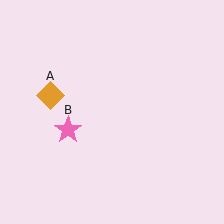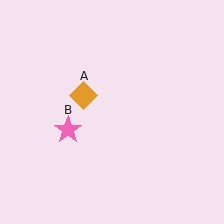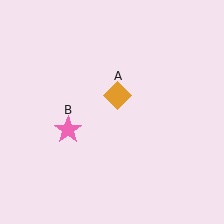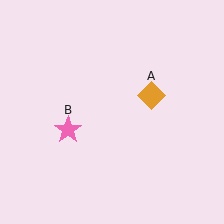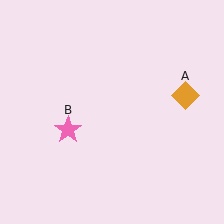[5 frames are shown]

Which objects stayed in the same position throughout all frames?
Pink star (object B) remained stationary.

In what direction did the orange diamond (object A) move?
The orange diamond (object A) moved right.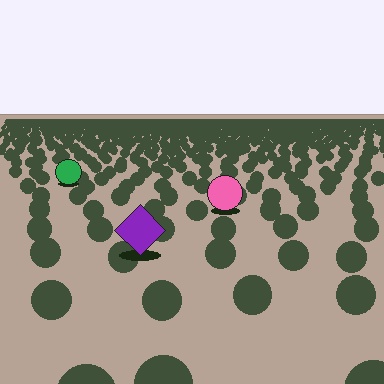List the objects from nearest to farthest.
From nearest to farthest: the purple diamond, the pink circle, the green circle.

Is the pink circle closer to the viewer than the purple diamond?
No. The purple diamond is closer — you can tell from the texture gradient: the ground texture is coarser near it.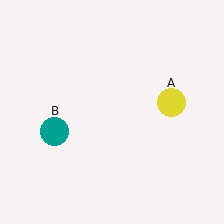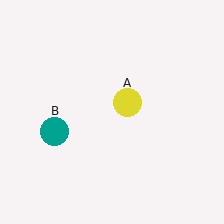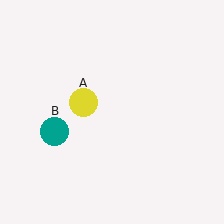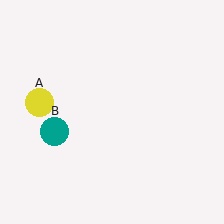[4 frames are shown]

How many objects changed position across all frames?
1 object changed position: yellow circle (object A).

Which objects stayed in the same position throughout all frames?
Teal circle (object B) remained stationary.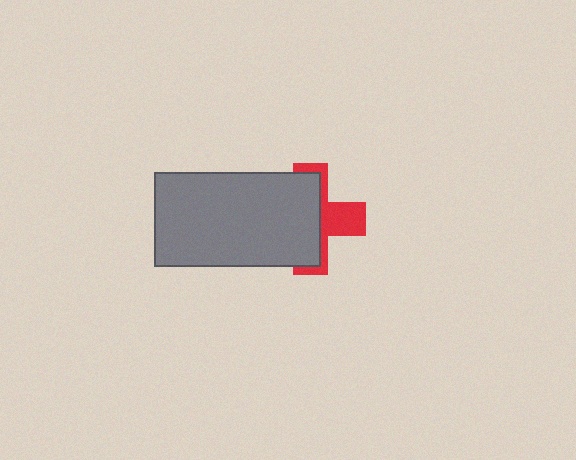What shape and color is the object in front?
The object in front is a gray rectangle.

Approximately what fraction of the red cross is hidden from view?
Roughly 63% of the red cross is hidden behind the gray rectangle.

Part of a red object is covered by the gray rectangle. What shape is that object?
It is a cross.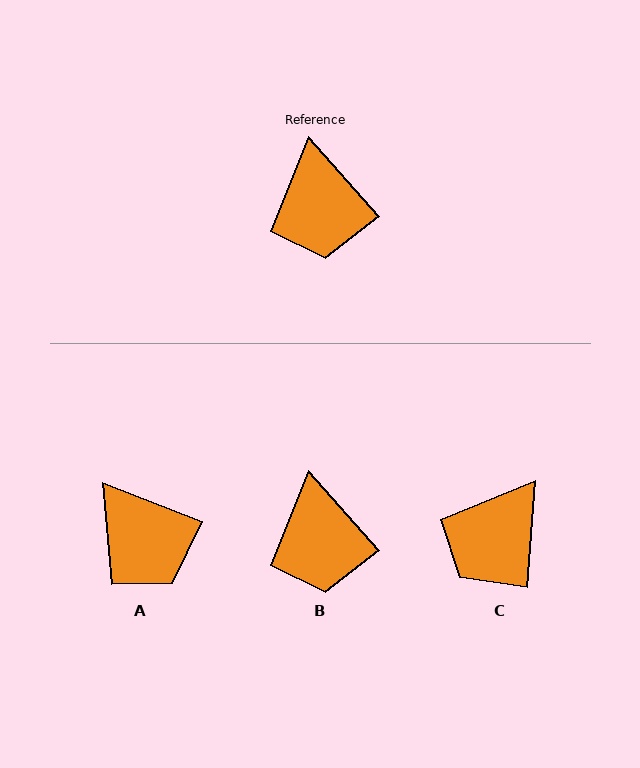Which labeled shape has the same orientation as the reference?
B.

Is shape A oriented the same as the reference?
No, it is off by about 27 degrees.